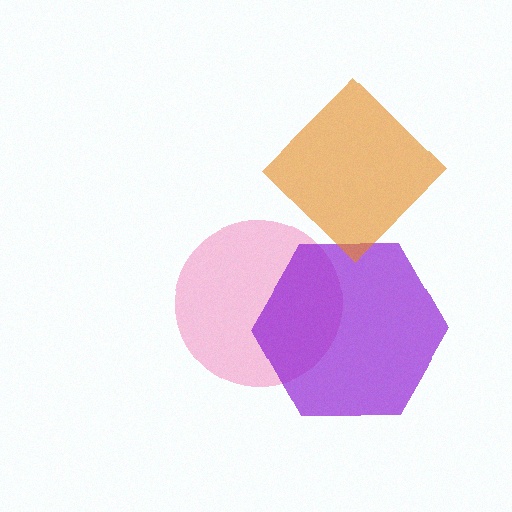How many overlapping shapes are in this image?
There are 3 overlapping shapes in the image.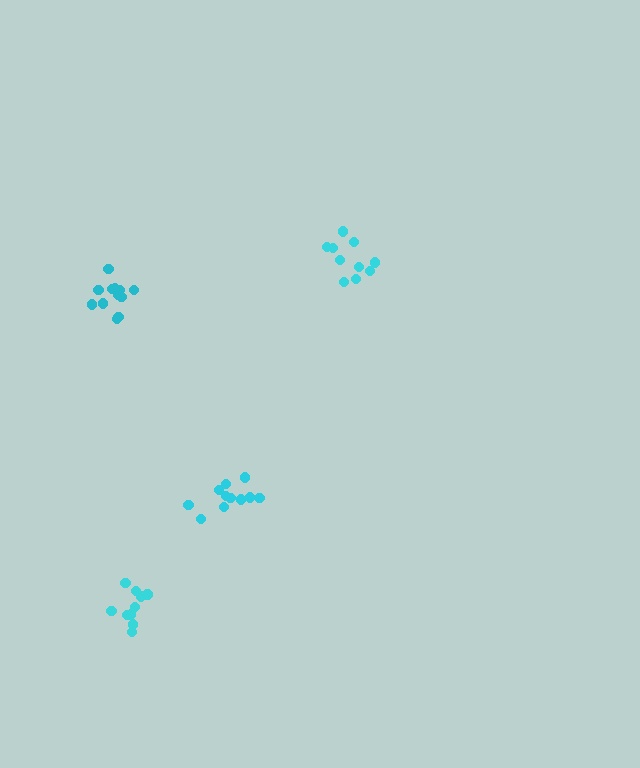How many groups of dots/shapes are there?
There are 4 groups.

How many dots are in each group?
Group 1: 12 dots, Group 2: 11 dots, Group 3: 10 dots, Group 4: 10 dots (43 total).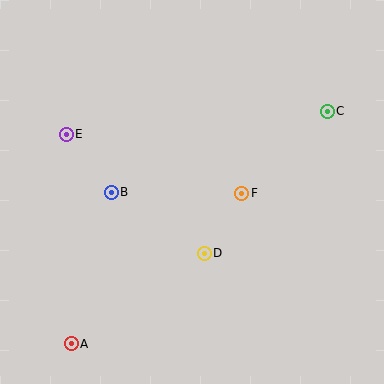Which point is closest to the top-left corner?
Point E is closest to the top-left corner.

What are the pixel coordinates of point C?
Point C is at (327, 111).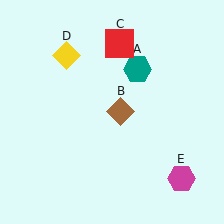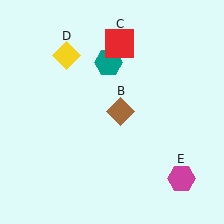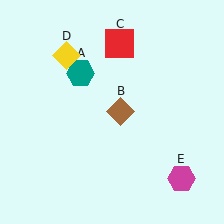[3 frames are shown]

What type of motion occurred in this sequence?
The teal hexagon (object A) rotated counterclockwise around the center of the scene.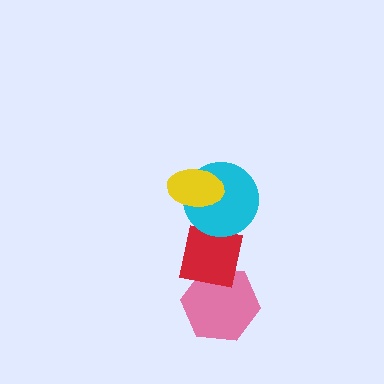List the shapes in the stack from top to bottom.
From top to bottom: the yellow ellipse, the cyan circle, the red square, the pink hexagon.